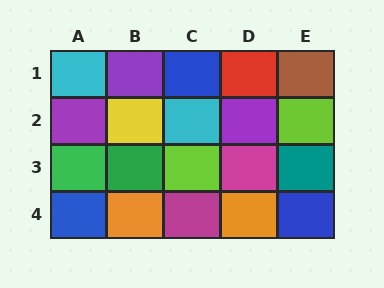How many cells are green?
2 cells are green.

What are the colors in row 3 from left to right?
Green, green, lime, magenta, teal.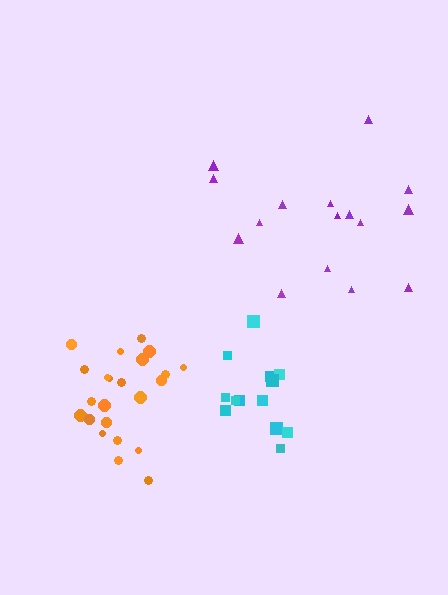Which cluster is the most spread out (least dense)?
Purple.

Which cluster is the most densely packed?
Orange.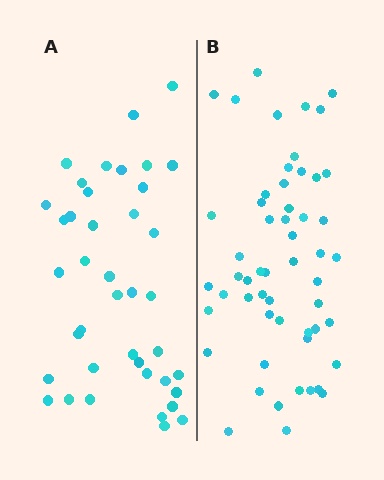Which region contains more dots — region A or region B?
Region B (the right region) has more dots.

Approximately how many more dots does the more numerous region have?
Region B has approximately 15 more dots than region A.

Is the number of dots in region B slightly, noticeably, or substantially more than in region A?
Region B has noticeably more, but not dramatically so. The ratio is roughly 1.4 to 1.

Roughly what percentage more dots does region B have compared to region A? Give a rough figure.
About 40% more.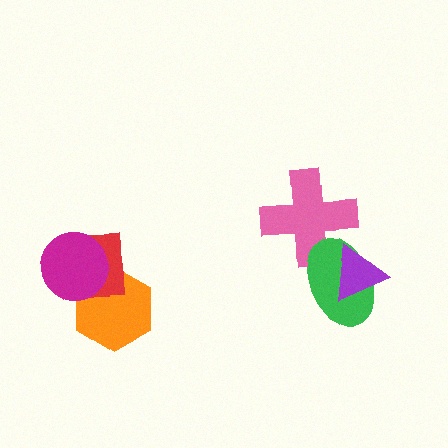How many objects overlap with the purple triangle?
1 object overlaps with the purple triangle.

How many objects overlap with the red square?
2 objects overlap with the red square.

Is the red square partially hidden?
Yes, it is partially covered by another shape.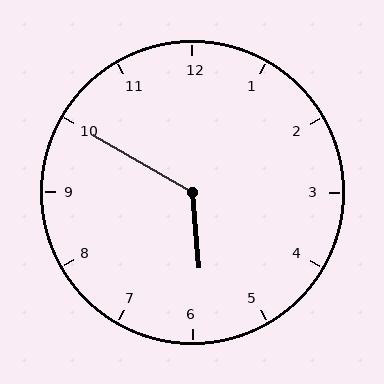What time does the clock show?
5:50.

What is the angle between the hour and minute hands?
Approximately 125 degrees.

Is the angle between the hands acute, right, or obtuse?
It is obtuse.